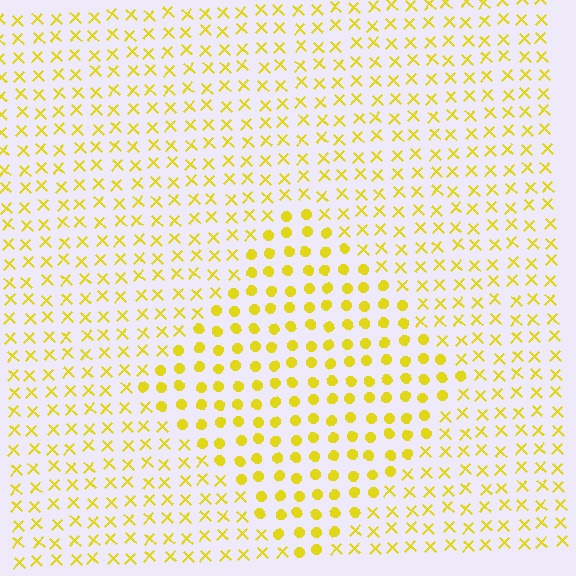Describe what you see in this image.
The image is filled with small yellow elements arranged in a uniform grid. A diamond-shaped region contains circles, while the surrounding area contains X marks. The boundary is defined purely by the change in element shape.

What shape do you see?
I see a diamond.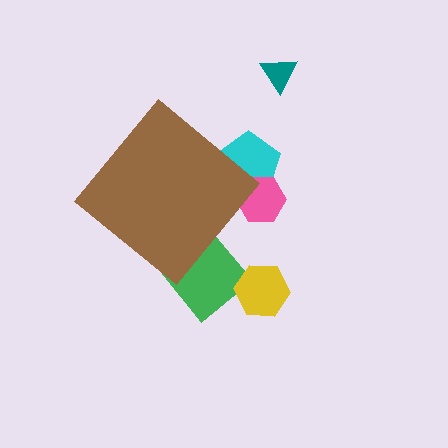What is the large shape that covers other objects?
A brown diamond.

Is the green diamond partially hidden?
Yes, the green diamond is partially hidden behind the brown diamond.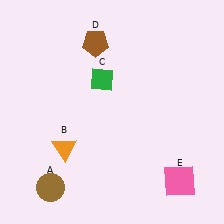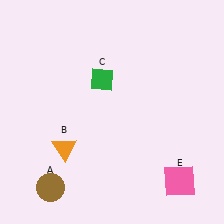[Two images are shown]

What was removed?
The brown pentagon (D) was removed in Image 2.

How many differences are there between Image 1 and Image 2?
There is 1 difference between the two images.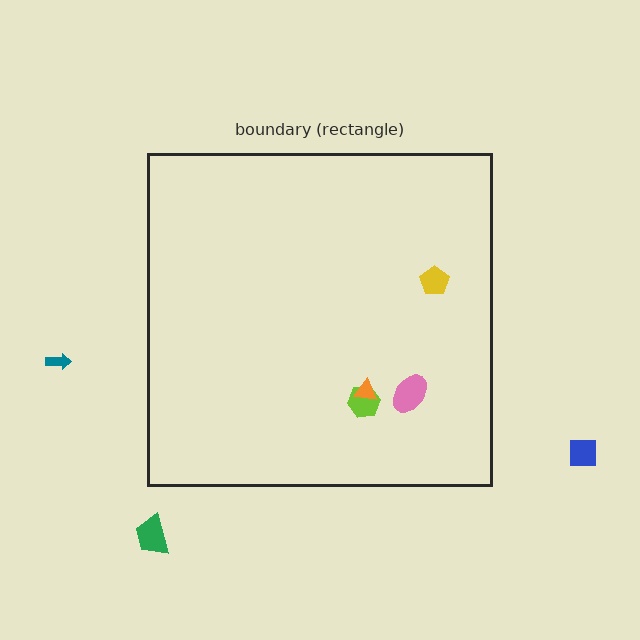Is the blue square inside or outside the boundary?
Outside.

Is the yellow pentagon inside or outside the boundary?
Inside.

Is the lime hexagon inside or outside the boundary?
Inside.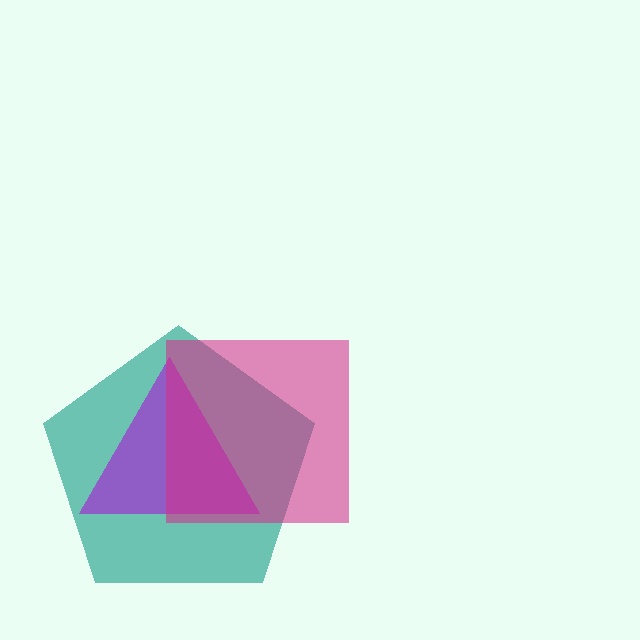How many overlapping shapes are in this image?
There are 3 overlapping shapes in the image.